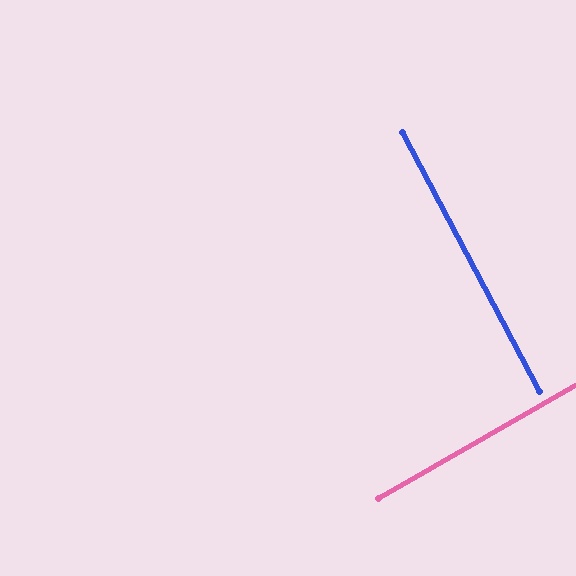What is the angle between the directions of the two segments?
Approximately 88 degrees.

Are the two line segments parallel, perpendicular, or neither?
Perpendicular — they meet at approximately 88°.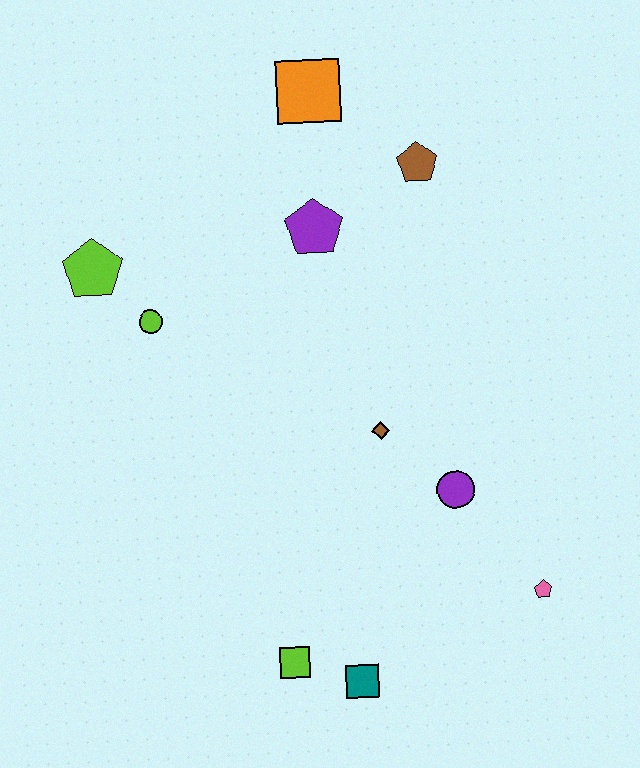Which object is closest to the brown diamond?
The purple circle is closest to the brown diamond.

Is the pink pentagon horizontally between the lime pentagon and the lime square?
No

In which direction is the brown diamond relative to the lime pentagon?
The brown diamond is to the right of the lime pentagon.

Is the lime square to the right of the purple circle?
No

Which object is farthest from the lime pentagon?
The pink pentagon is farthest from the lime pentagon.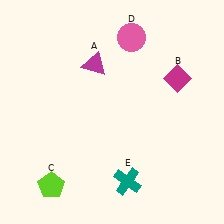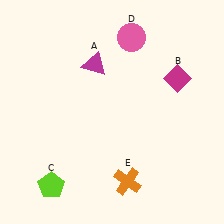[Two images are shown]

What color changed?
The cross (E) changed from teal in Image 1 to orange in Image 2.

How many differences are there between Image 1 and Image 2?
There is 1 difference between the two images.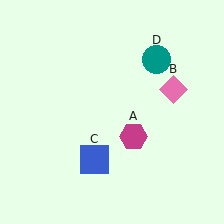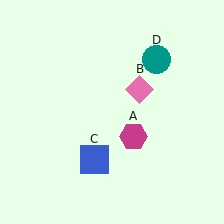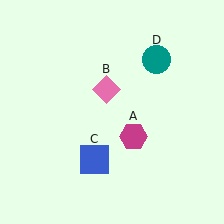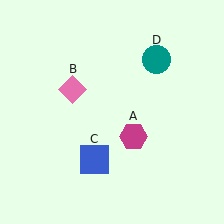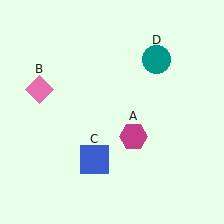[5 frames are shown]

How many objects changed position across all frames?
1 object changed position: pink diamond (object B).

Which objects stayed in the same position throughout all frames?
Magenta hexagon (object A) and blue square (object C) and teal circle (object D) remained stationary.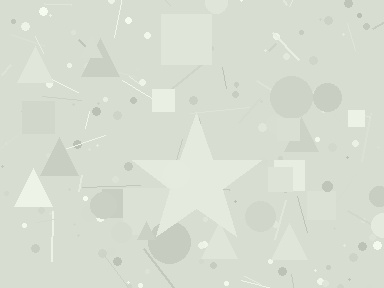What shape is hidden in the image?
A star is hidden in the image.